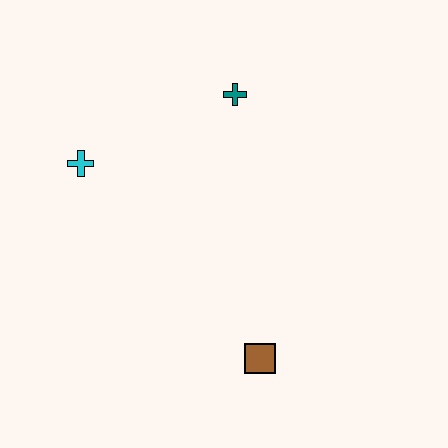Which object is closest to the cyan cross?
The teal cross is closest to the cyan cross.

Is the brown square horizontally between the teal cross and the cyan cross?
No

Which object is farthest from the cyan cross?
The brown square is farthest from the cyan cross.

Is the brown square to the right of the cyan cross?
Yes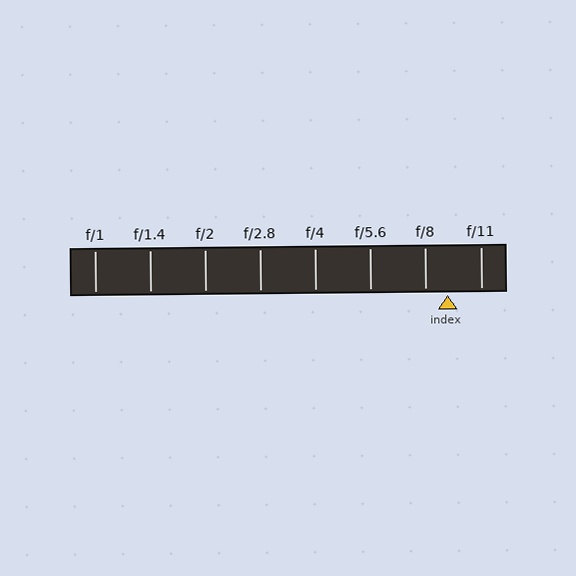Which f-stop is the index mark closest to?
The index mark is closest to f/8.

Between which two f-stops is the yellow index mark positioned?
The index mark is between f/8 and f/11.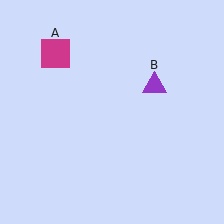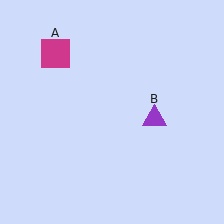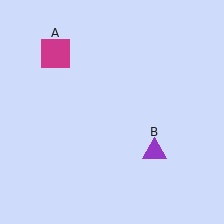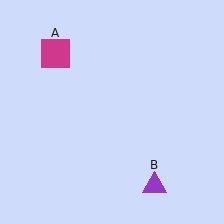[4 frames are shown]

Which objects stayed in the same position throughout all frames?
Magenta square (object A) remained stationary.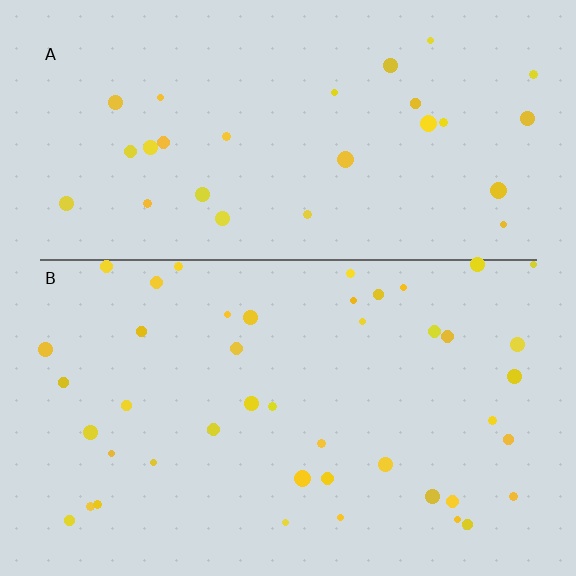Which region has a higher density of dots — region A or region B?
B (the bottom).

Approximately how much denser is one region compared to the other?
Approximately 1.5× — region B over region A.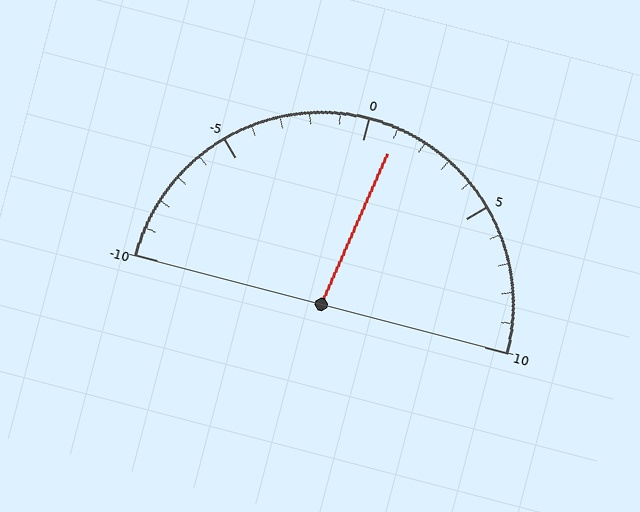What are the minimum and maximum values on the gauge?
The gauge ranges from -10 to 10.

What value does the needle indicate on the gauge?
The needle indicates approximately 1.